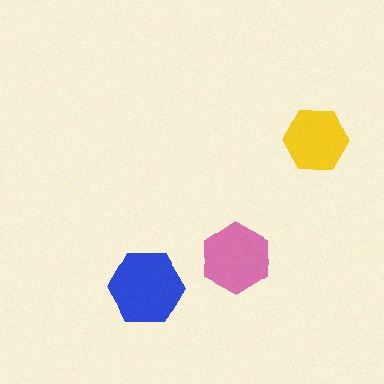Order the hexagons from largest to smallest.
the blue one, the pink one, the yellow one.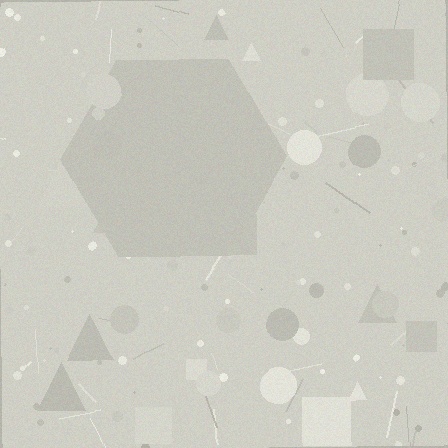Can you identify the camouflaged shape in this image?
The camouflaged shape is a hexagon.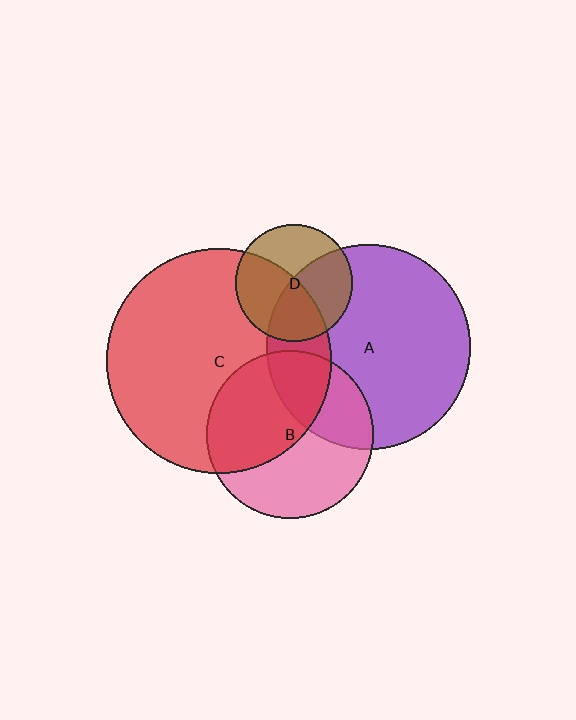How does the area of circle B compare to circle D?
Approximately 2.0 times.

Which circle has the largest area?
Circle C (red).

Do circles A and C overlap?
Yes.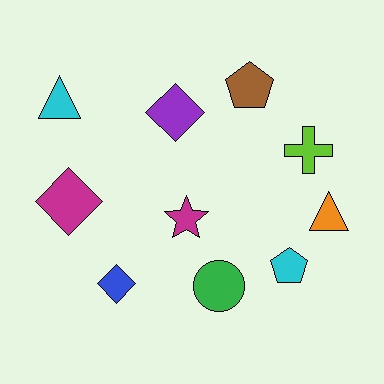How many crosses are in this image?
There is 1 cross.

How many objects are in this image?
There are 10 objects.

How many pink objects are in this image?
There are no pink objects.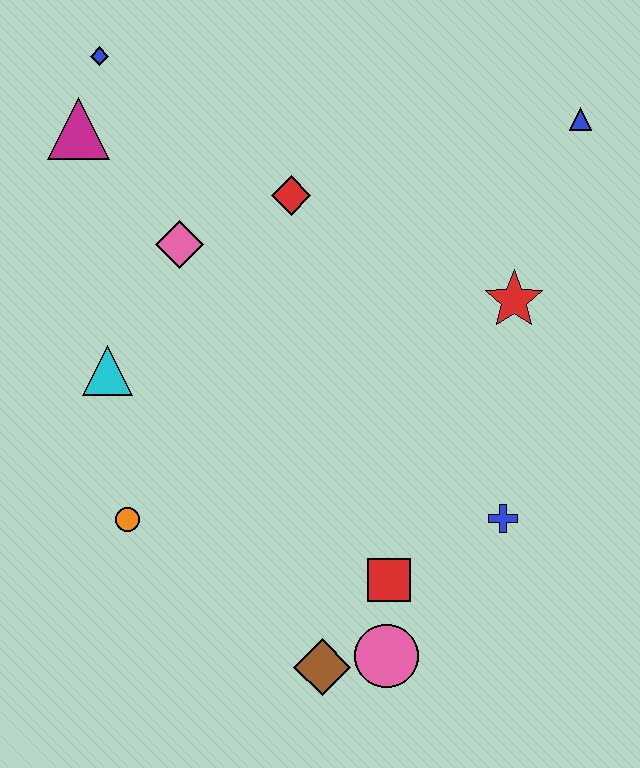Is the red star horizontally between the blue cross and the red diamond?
No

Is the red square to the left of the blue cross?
Yes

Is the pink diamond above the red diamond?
No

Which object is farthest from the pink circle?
The blue diamond is farthest from the pink circle.